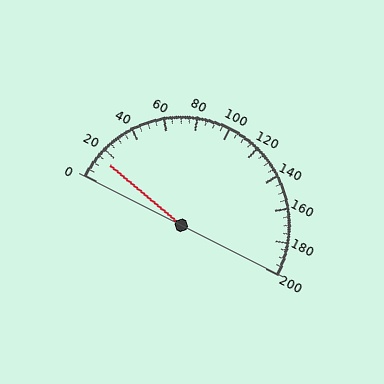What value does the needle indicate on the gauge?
The needle indicates approximately 15.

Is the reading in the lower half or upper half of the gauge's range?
The reading is in the lower half of the range (0 to 200).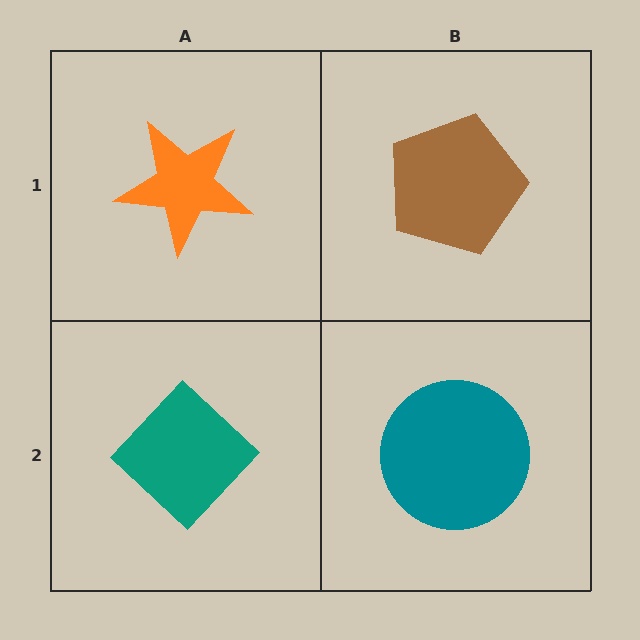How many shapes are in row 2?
2 shapes.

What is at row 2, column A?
A teal diamond.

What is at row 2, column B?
A teal circle.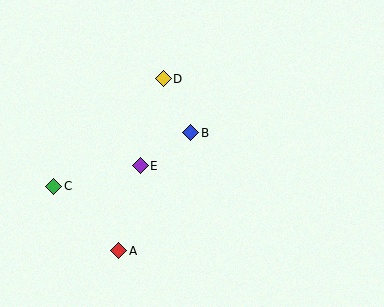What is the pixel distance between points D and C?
The distance between D and C is 153 pixels.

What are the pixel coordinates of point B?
Point B is at (191, 133).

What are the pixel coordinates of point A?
Point A is at (119, 251).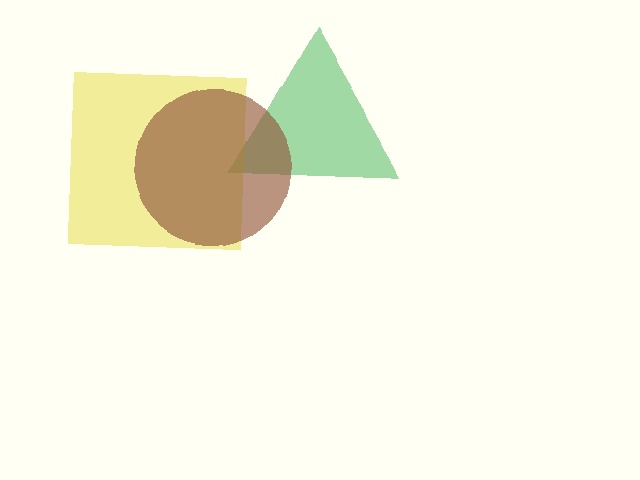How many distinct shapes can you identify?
There are 3 distinct shapes: a green triangle, a yellow square, a brown circle.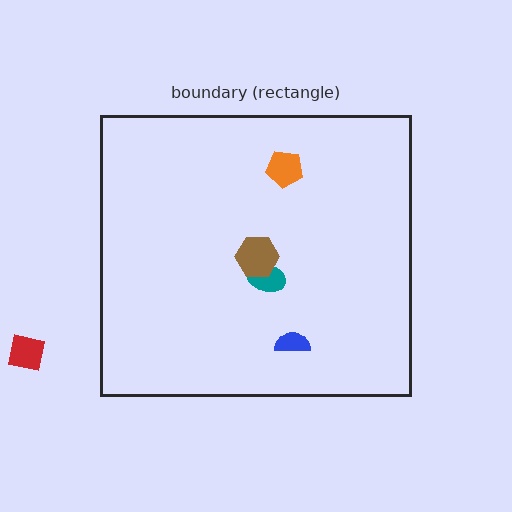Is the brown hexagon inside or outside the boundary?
Inside.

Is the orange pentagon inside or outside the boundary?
Inside.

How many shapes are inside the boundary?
4 inside, 1 outside.